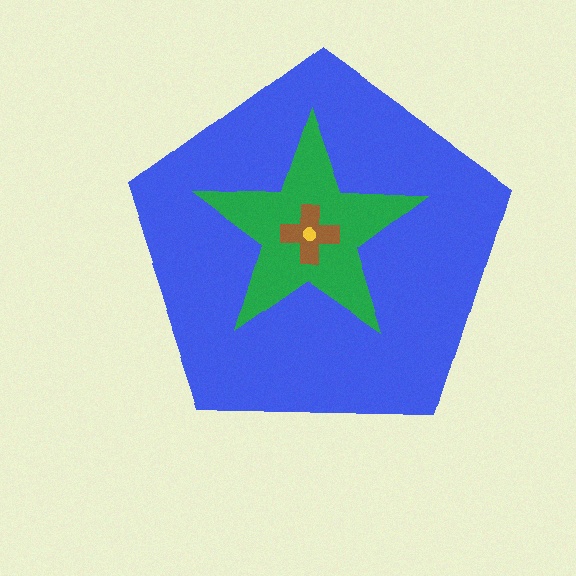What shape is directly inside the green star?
The brown cross.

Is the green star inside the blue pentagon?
Yes.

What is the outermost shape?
The blue pentagon.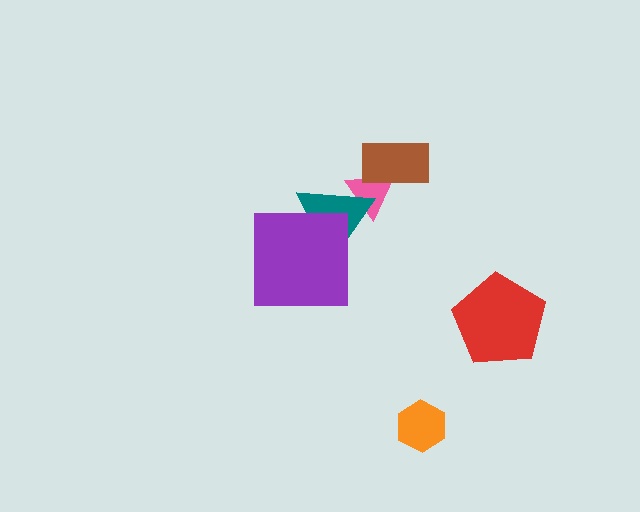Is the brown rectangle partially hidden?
No, no other shape covers it.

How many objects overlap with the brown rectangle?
1 object overlaps with the brown rectangle.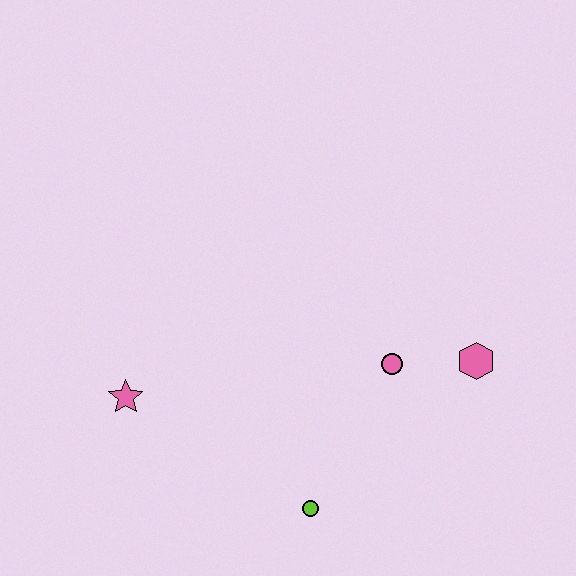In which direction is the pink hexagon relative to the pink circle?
The pink hexagon is to the right of the pink circle.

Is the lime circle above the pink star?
No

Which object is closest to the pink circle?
The pink hexagon is closest to the pink circle.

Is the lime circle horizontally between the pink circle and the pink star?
Yes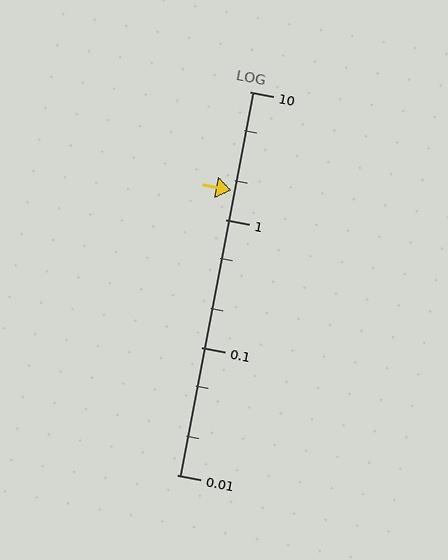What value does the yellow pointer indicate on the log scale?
The pointer indicates approximately 1.7.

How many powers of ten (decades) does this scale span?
The scale spans 3 decades, from 0.01 to 10.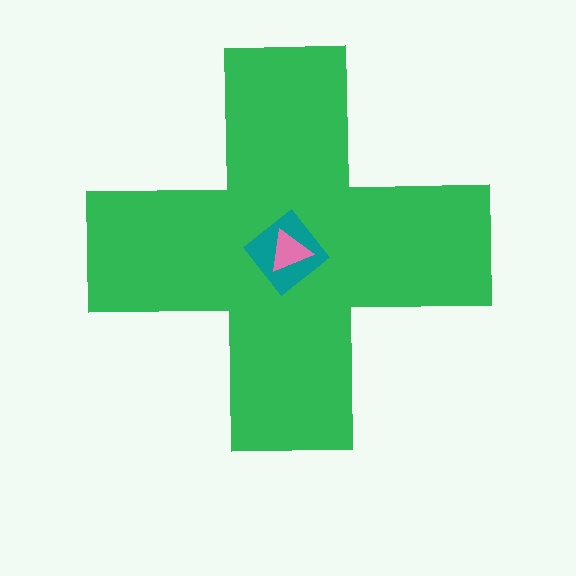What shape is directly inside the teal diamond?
The pink triangle.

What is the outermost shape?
The green cross.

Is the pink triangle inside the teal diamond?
Yes.